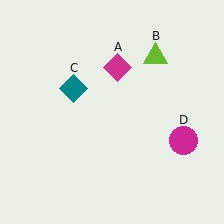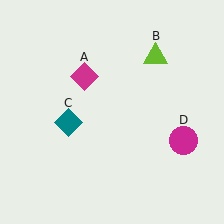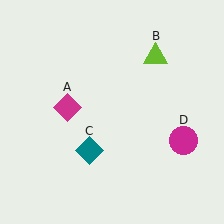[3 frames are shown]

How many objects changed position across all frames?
2 objects changed position: magenta diamond (object A), teal diamond (object C).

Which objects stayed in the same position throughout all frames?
Lime triangle (object B) and magenta circle (object D) remained stationary.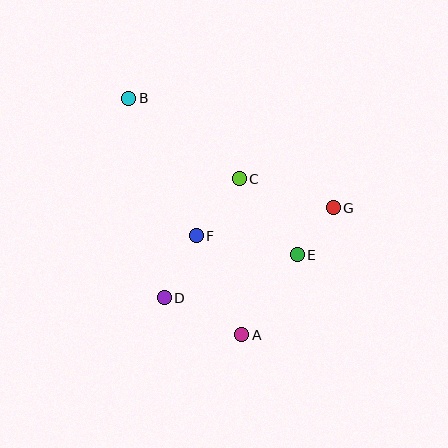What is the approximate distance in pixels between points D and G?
The distance between D and G is approximately 192 pixels.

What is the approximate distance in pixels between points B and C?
The distance between B and C is approximately 137 pixels.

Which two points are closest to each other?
Points E and G are closest to each other.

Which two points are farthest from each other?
Points A and B are farthest from each other.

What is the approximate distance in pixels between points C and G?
The distance between C and G is approximately 99 pixels.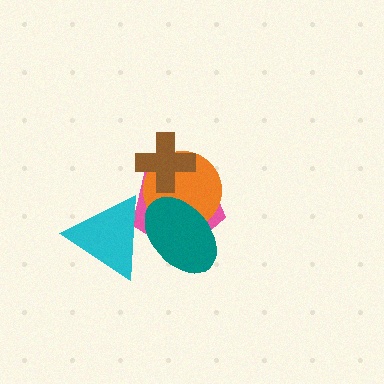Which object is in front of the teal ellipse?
The cyan triangle is in front of the teal ellipse.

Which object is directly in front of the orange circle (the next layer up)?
The brown cross is directly in front of the orange circle.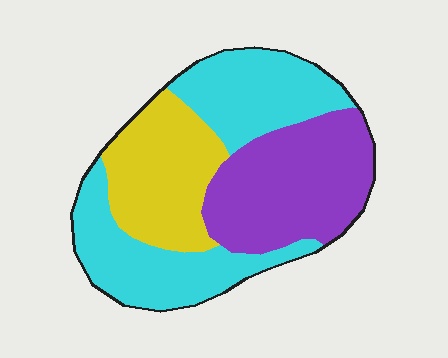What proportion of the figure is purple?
Purple covers roughly 30% of the figure.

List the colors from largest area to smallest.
From largest to smallest: cyan, purple, yellow.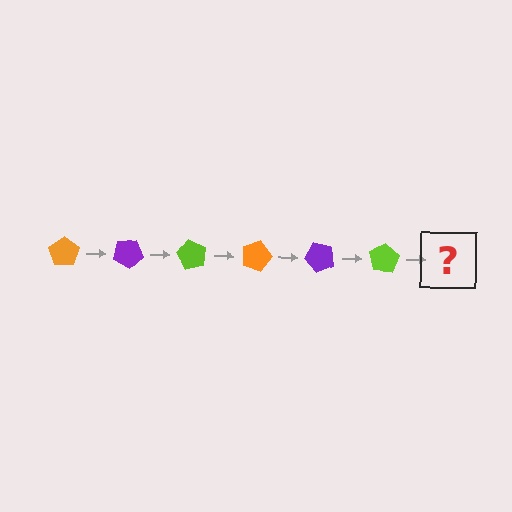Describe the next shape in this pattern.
It should be an orange pentagon, rotated 180 degrees from the start.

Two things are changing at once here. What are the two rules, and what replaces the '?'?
The two rules are that it rotates 30 degrees each step and the color cycles through orange, purple, and lime. The '?' should be an orange pentagon, rotated 180 degrees from the start.